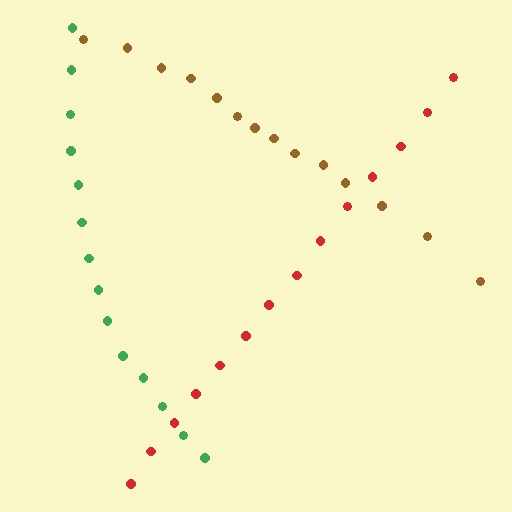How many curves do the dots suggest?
There are 3 distinct paths.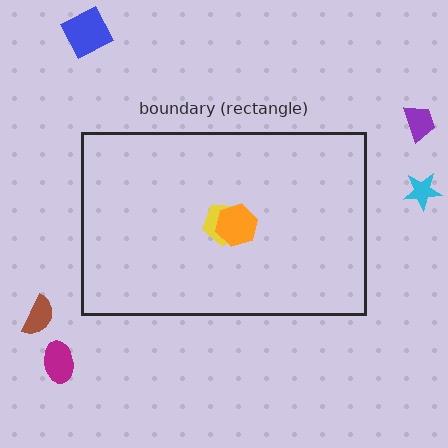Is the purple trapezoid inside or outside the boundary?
Outside.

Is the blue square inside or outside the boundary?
Outside.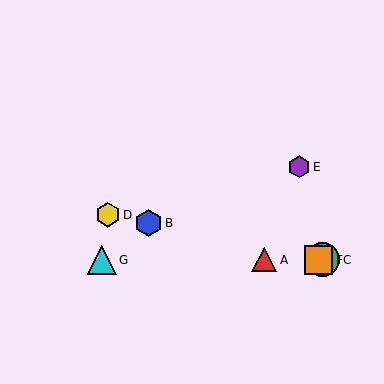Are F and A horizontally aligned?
Yes, both are at y≈260.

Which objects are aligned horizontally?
Objects A, C, F, G are aligned horizontally.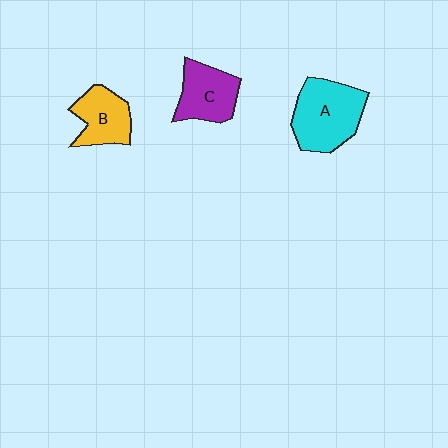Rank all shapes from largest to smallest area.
From largest to smallest: A (cyan), C (purple), B (yellow).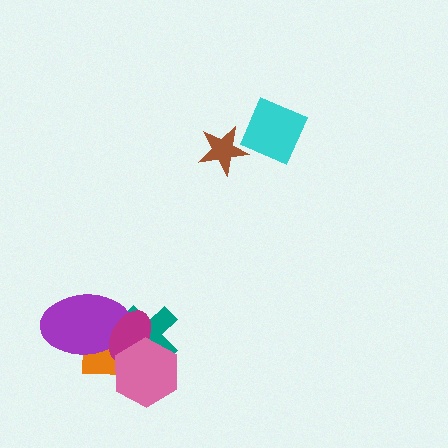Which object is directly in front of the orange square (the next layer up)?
The teal cross is directly in front of the orange square.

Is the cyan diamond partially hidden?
No, no other shape covers it.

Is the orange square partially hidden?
Yes, it is partially covered by another shape.